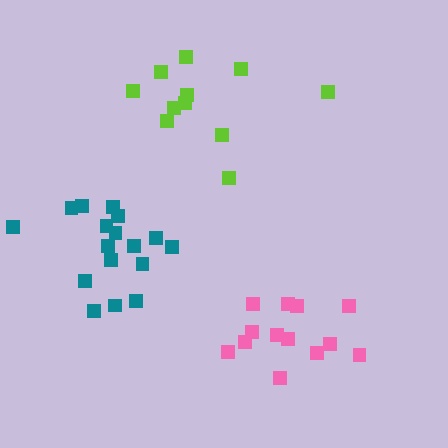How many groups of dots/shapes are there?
There are 3 groups.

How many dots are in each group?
Group 1: 11 dots, Group 2: 13 dots, Group 3: 17 dots (41 total).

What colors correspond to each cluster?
The clusters are colored: lime, pink, teal.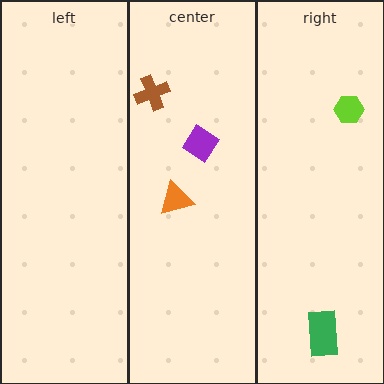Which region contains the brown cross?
The center region.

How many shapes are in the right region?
2.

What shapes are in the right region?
The lime hexagon, the green rectangle.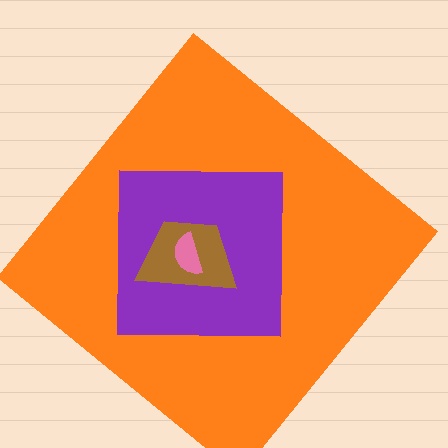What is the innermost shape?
The pink semicircle.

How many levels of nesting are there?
4.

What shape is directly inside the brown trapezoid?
The pink semicircle.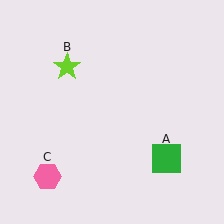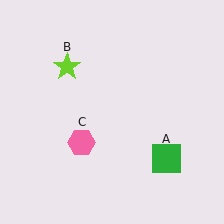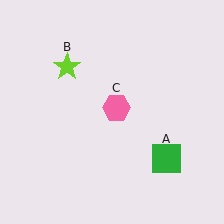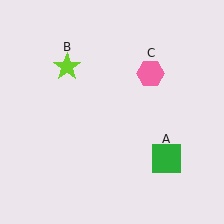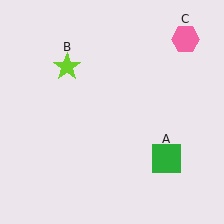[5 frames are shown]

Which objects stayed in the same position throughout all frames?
Green square (object A) and lime star (object B) remained stationary.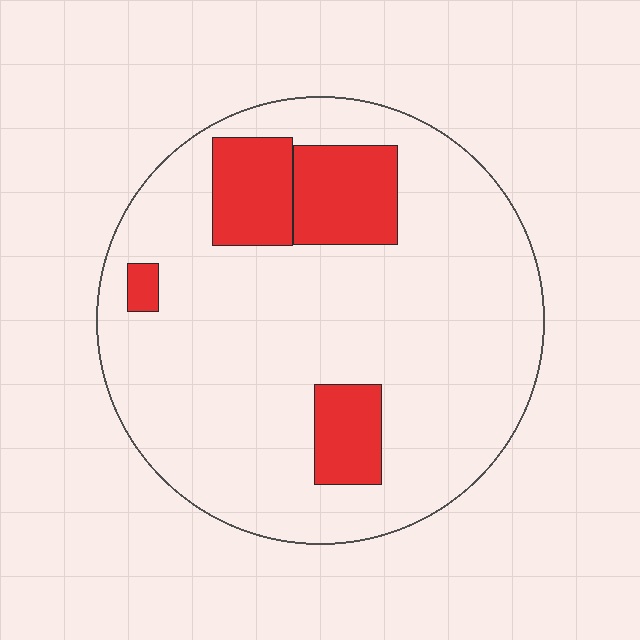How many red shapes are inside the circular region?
4.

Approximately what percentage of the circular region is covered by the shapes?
Approximately 20%.